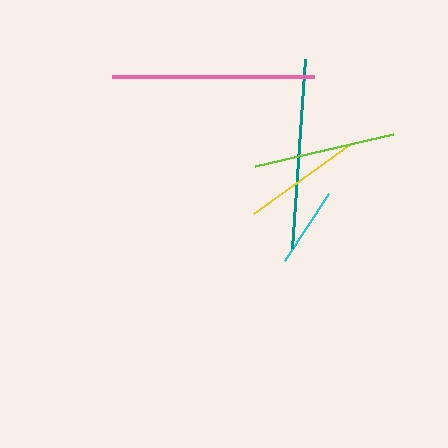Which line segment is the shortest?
The cyan line is the shortest at approximately 80 pixels.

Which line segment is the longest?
The pink line is the longest at approximately 202 pixels.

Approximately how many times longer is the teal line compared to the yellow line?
The teal line is approximately 1.6 times the length of the yellow line.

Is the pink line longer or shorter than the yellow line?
The pink line is longer than the yellow line.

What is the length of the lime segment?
The lime segment is approximately 142 pixels long.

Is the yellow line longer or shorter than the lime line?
The lime line is longer than the yellow line.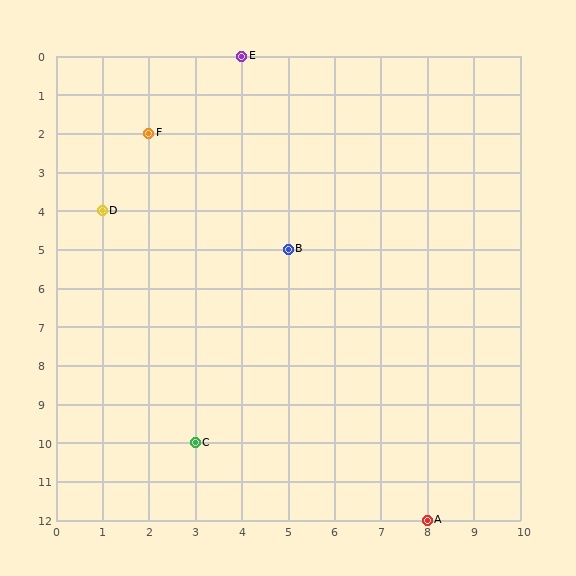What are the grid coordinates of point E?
Point E is at grid coordinates (4, 0).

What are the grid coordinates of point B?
Point B is at grid coordinates (5, 5).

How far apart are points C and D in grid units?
Points C and D are 2 columns and 6 rows apart (about 6.3 grid units diagonally).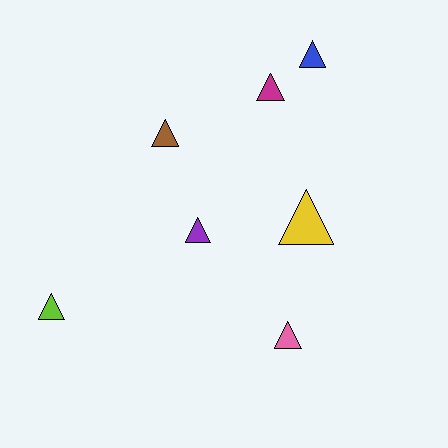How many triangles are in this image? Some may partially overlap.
There are 7 triangles.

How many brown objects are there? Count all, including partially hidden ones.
There is 1 brown object.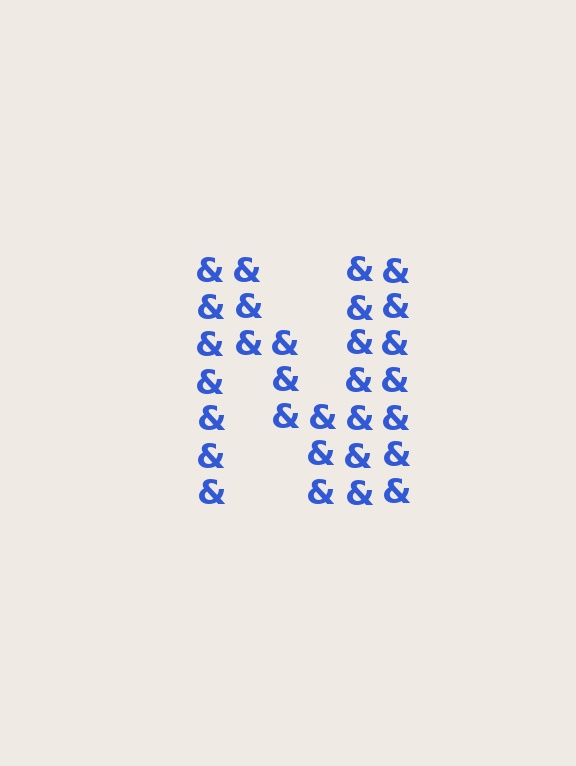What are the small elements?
The small elements are ampersands.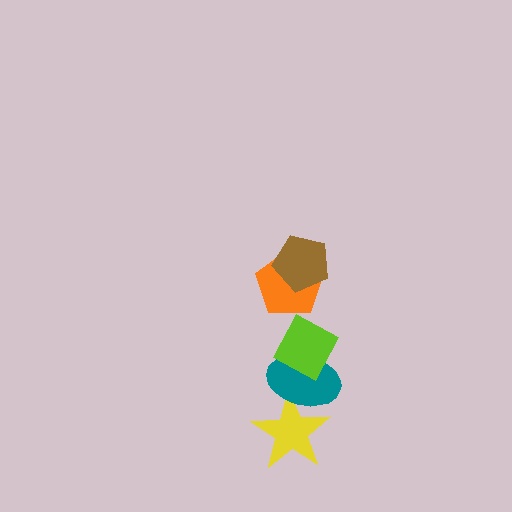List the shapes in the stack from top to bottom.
From top to bottom: the brown pentagon, the orange pentagon, the lime diamond, the teal ellipse, the yellow star.